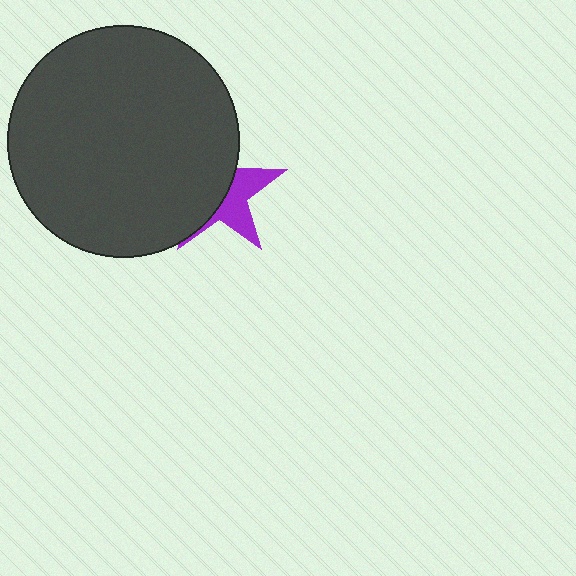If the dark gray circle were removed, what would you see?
You would see the complete purple star.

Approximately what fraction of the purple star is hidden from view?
Roughly 60% of the purple star is hidden behind the dark gray circle.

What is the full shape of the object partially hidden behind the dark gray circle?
The partially hidden object is a purple star.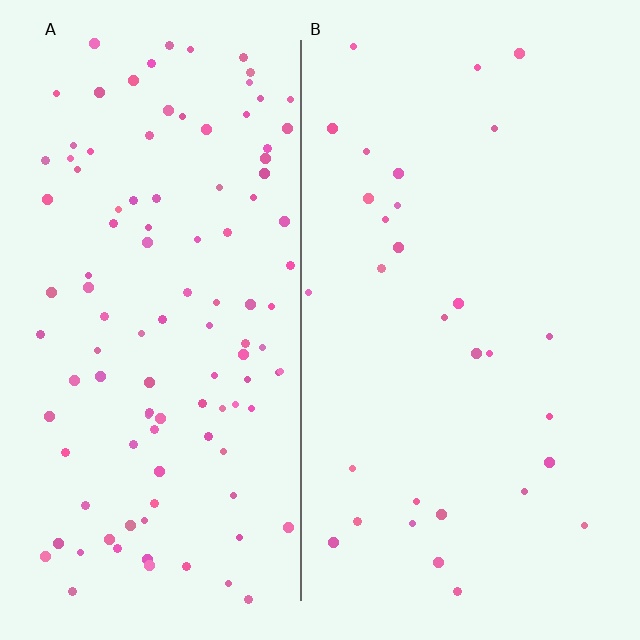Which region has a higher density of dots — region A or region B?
A (the left).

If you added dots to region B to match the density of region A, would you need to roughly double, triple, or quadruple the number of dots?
Approximately quadruple.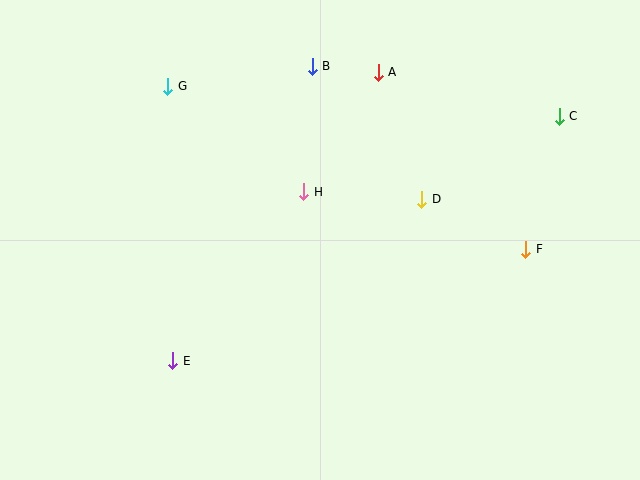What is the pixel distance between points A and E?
The distance between A and E is 354 pixels.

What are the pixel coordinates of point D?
Point D is at (422, 199).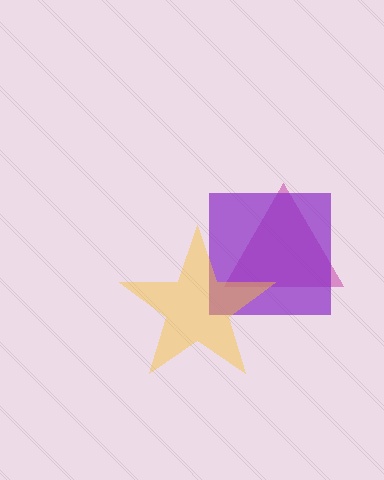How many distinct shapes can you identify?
There are 3 distinct shapes: a magenta triangle, a purple square, a yellow star.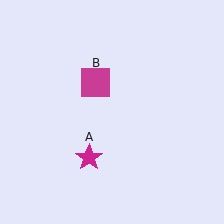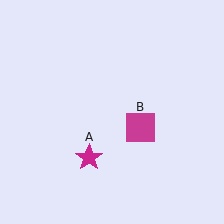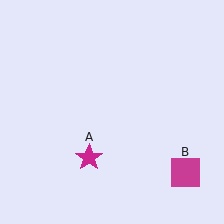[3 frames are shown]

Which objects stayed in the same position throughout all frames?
Magenta star (object A) remained stationary.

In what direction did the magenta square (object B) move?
The magenta square (object B) moved down and to the right.